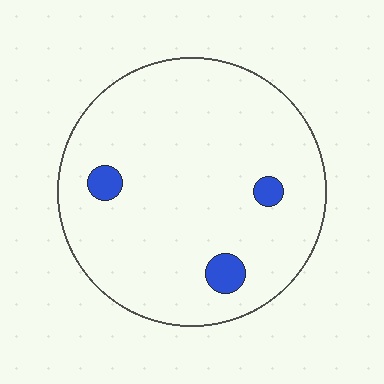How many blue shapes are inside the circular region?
3.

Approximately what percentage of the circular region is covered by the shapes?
Approximately 5%.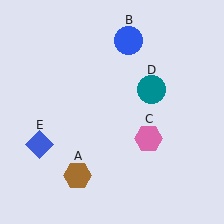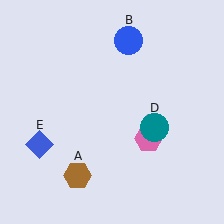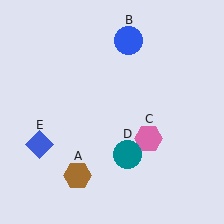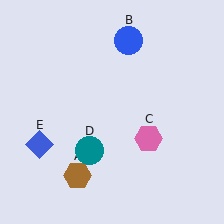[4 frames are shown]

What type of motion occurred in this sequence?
The teal circle (object D) rotated clockwise around the center of the scene.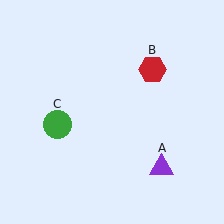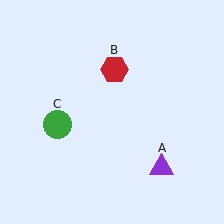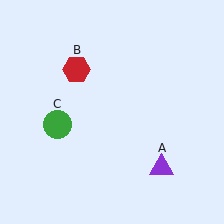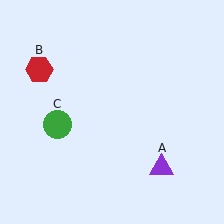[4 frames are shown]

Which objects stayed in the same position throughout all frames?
Purple triangle (object A) and green circle (object C) remained stationary.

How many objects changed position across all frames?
1 object changed position: red hexagon (object B).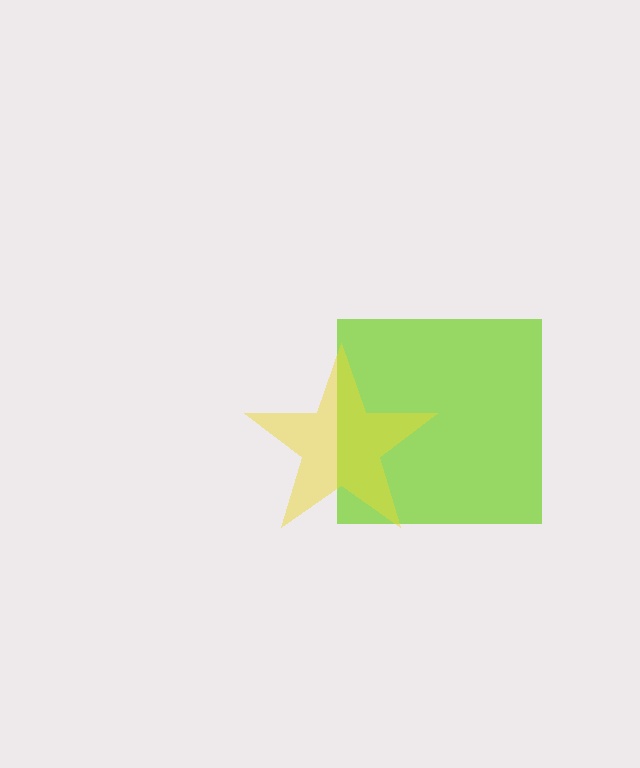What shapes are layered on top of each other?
The layered shapes are: a lime square, a yellow star.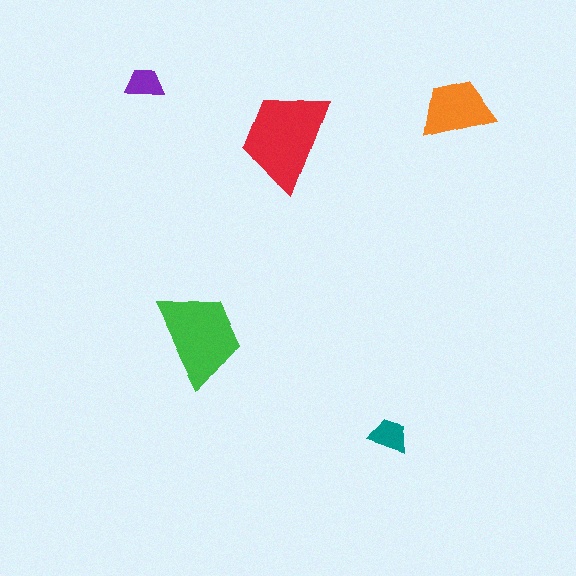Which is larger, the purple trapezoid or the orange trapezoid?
The orange one.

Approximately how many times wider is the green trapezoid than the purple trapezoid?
About 2.5 times wider.